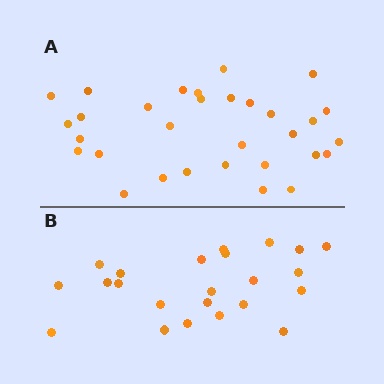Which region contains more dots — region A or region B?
Region A (the top region) has more dots.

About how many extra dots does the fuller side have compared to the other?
Region A has roughly 8 or so more dots than region B.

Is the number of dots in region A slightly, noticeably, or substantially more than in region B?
Region A has noticeably more, but not dramatically so. The ratio is roughly 1.3 to 1.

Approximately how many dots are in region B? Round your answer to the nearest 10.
About 20 dots. (The exact count is 23, which rounds to 20.)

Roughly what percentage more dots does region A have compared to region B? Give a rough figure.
About 35% more.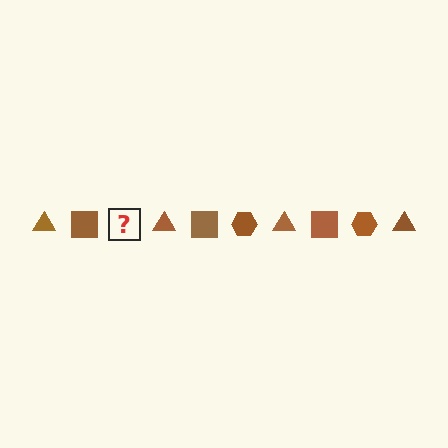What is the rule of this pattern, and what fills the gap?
The rule is that the pattern cycles through triangle, square, hexagon shapes in brown. The gap should be filled with a brown hexagon.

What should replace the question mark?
The question mark should be replaced with a brown hexagon.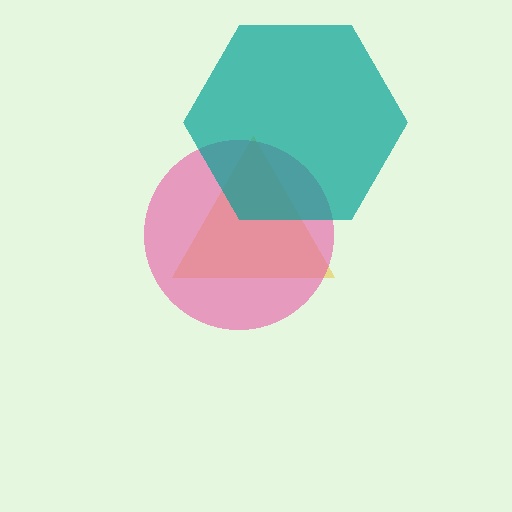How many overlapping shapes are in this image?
There are 3 overlapping shapes in the image.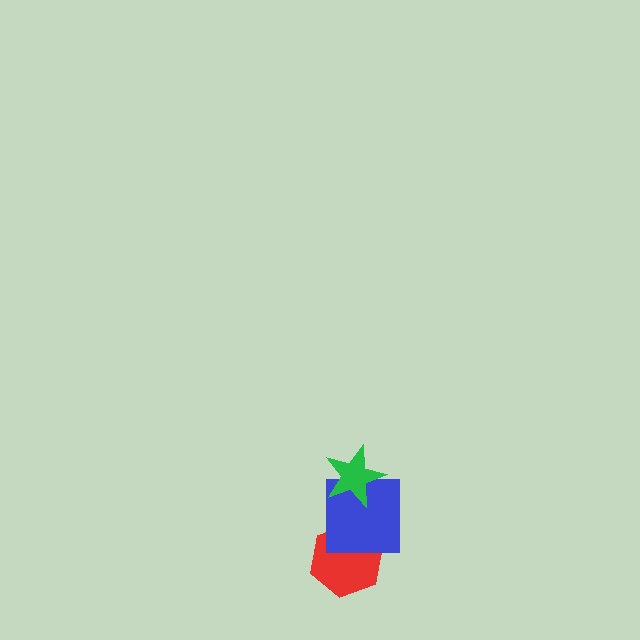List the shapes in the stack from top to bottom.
From top to bottom: the green star, the blue square, the red hexagon.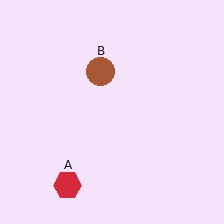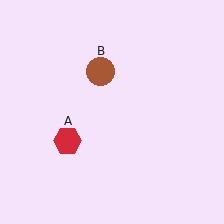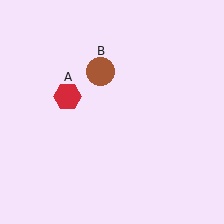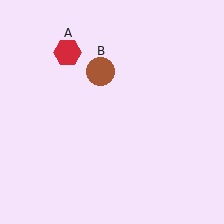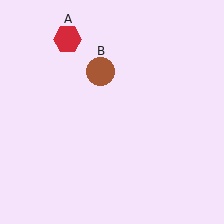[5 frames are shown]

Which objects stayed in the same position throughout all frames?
Brown circle (object B) remained stationary.